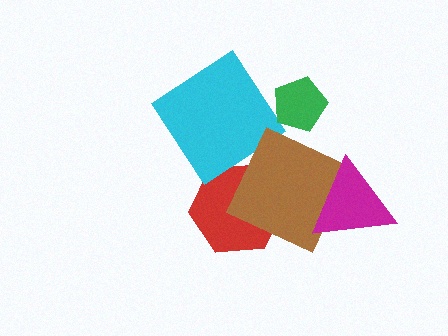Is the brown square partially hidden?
Yes, it is partially covered by another shape.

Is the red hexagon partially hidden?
Yes, it is partially covered by another shape.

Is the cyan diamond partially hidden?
No, no other shape covers it.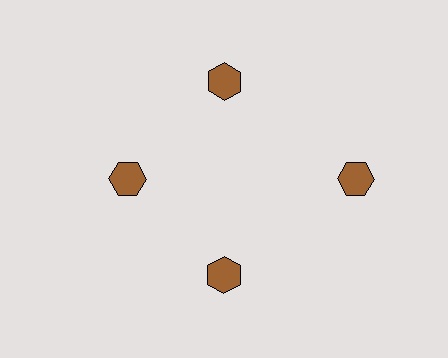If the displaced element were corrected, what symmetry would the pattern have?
It would have 4-fold rotational symmetry — the pattern would map onto itself every 90 degrees.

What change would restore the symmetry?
The symmetry would be restored by moving it inward, back onto the ring so that all 4 hexagons sit at equal angles and equal distance from the center.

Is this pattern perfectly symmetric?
No. The 4 brown hexagons are arranged in a ring, but one element near the 3 o'clock position is pushed outward from the center, breaking the 4-fold rotational symmetry.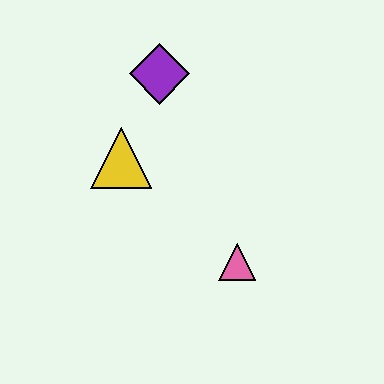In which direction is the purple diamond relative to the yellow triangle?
The purple diamond is above the yellow triangle.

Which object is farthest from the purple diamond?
The pink triangle is farthest from the purple diamond.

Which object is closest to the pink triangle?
The yellow triangle is closest to the pink triangle.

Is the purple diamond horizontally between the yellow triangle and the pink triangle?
Yes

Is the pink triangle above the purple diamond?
No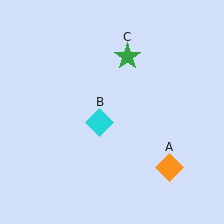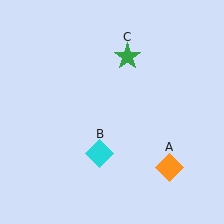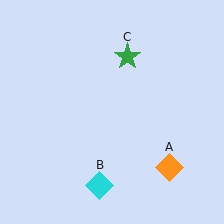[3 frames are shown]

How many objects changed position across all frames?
1 object changed position: cyan diamond (object B).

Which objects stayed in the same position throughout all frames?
Orange diamond (object A) and green star (object C) remained stationary.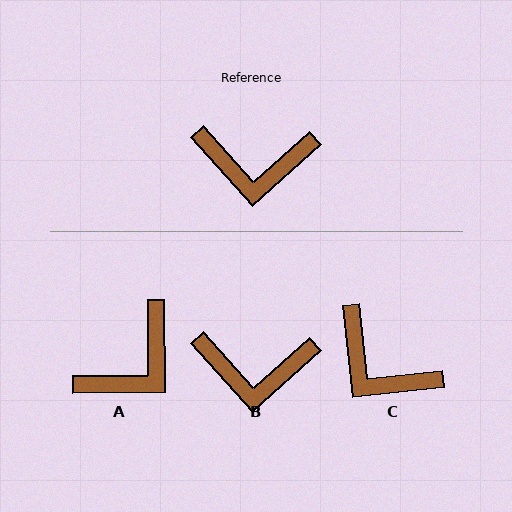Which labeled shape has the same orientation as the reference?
B.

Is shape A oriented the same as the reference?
No, it is off by about 48 degrees.